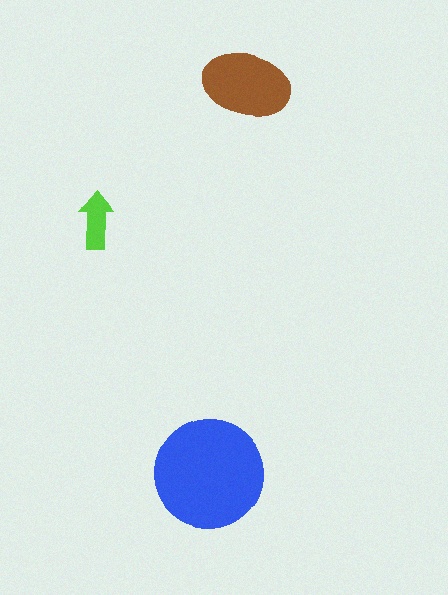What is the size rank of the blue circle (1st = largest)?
1st.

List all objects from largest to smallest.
The blue circle, the brown ellipse, the lime arrow.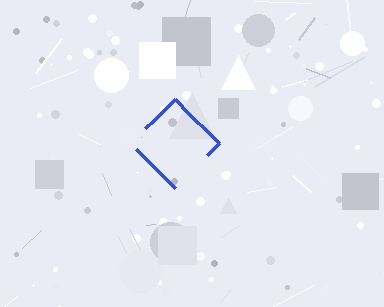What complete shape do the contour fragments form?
The contour fragments form a diamond.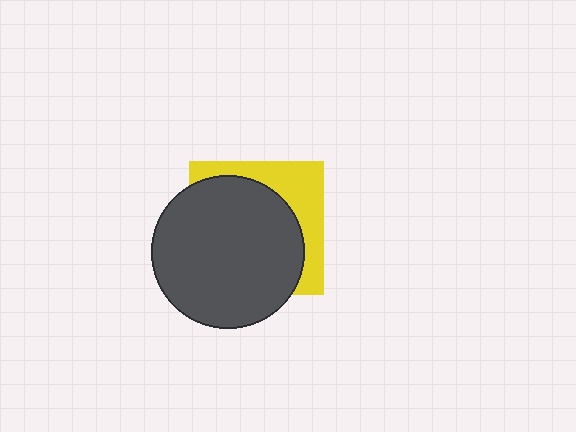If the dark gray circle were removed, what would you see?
You would see the complete yellow square.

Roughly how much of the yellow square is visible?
A small part of it is visible (roughly 31%).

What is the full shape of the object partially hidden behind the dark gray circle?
The partially hidden object is a yellow square.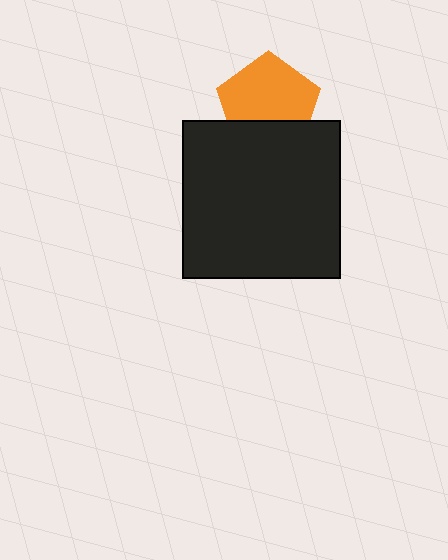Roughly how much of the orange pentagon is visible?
Most of it is visible (roughly 69%).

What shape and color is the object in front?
The object in front is a black square.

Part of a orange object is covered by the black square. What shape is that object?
It is a pentagon.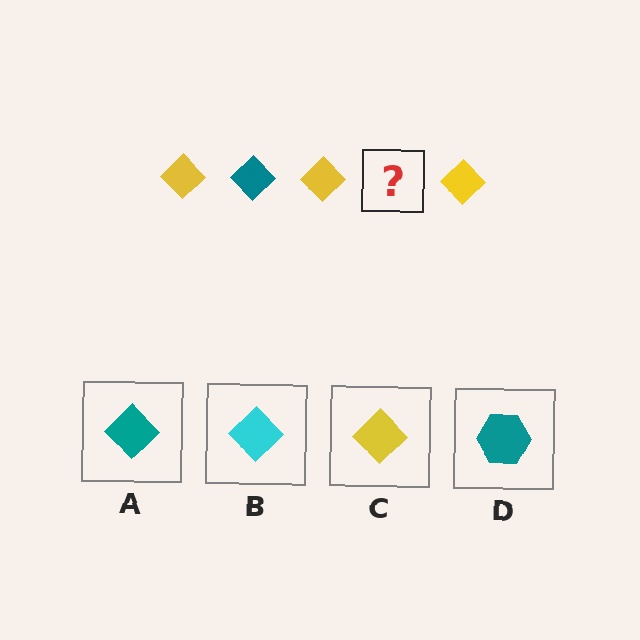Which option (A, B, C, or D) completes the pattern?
A.